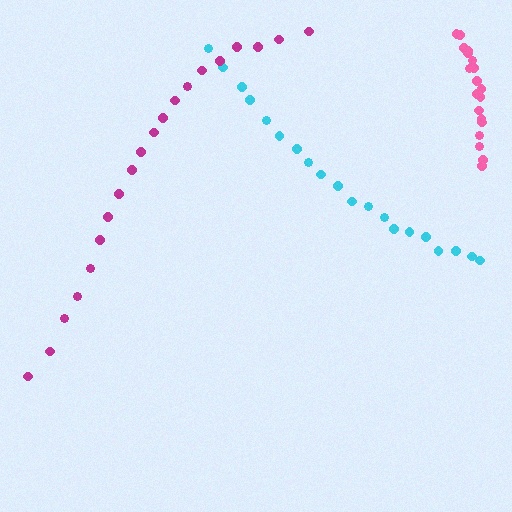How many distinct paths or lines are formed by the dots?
There are 3 distinct paths.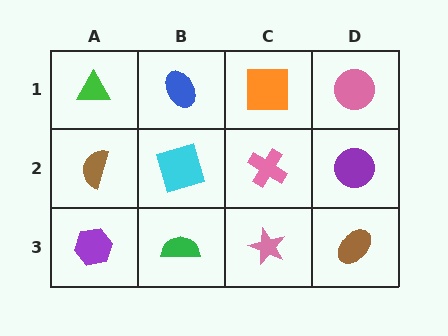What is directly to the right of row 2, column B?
A pink cross.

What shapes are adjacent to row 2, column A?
A green triangle (row 1, column A), a purple hexagon (row 3, column A), a cyan square (row 2, column B).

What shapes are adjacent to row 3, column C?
A pink cross (row 2, column C), a green semicircle (row 3, column B), a brown ellipse (row 3, column D).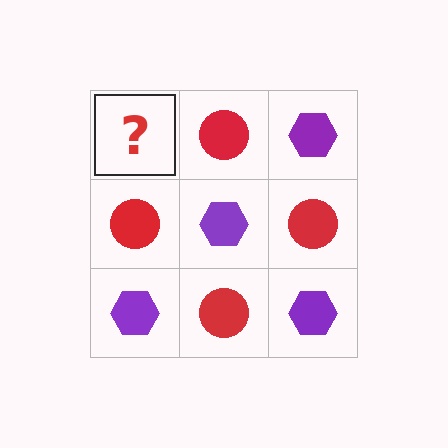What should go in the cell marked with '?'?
The missing cell should contain a purple hexagon.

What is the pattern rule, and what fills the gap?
The rule is that it alternates purple hexagon and red circle in a checkerboard pattern. The gap should be filled with a purple hexagon.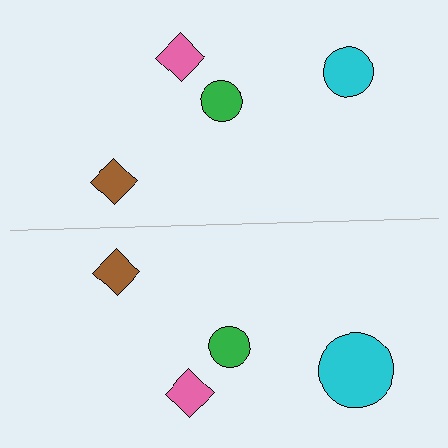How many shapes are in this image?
There are 8 shapes in this image.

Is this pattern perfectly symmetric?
No, the pattern is not perfectly symmetric. The cyan circle on the bottom side has a different size than its mirror counterpart.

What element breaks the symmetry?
The cyan circle on the bottom side has a different size than its mirror counterpart.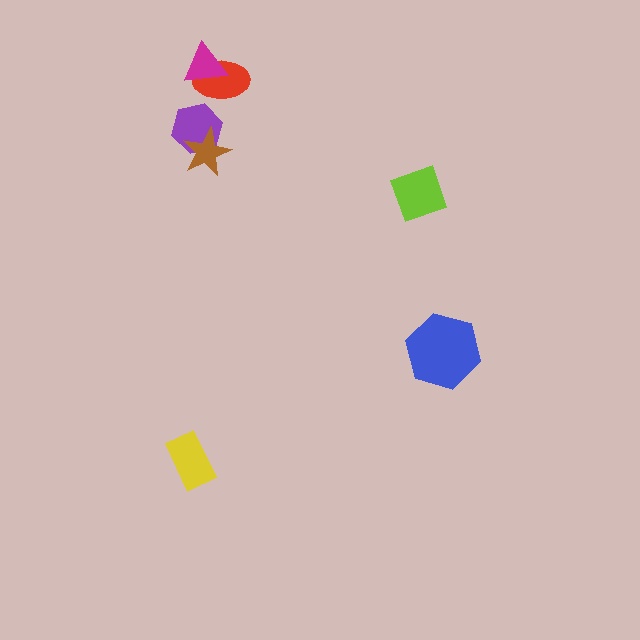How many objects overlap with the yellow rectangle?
0 objects overlap with the yellow rectangle.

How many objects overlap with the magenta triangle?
1 object overlaps with the magenta triangle.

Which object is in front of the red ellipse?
The magenta triangle is in front of the red ellipse.